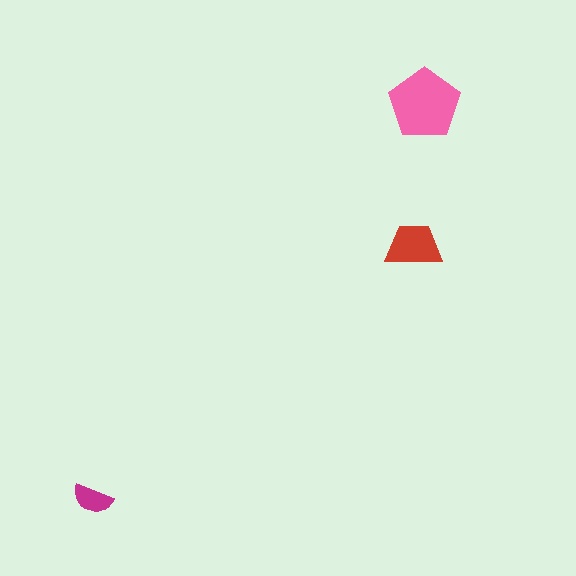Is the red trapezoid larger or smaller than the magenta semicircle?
Larger.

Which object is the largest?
The pink pentagon.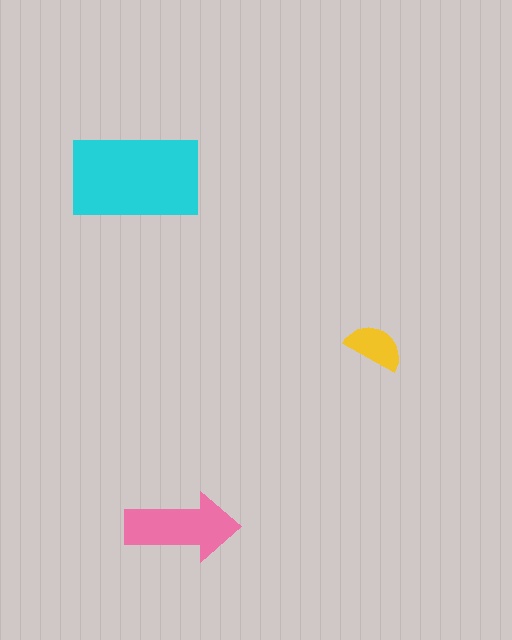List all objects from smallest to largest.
The yellow semicircle, the pink arrow, the cyan rectangle.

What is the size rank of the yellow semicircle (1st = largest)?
3rd.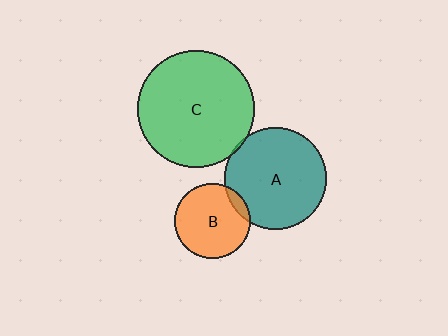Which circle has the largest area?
Circle C (green).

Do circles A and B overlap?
Yes.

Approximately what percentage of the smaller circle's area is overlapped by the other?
Approximately 10%.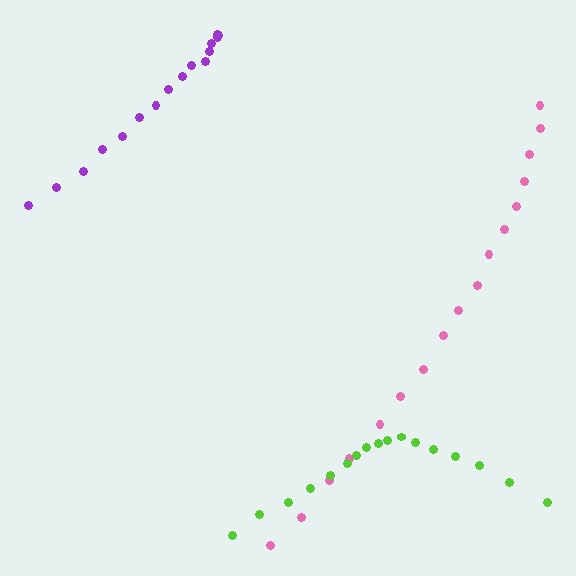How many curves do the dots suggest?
There are 3 distinct paths.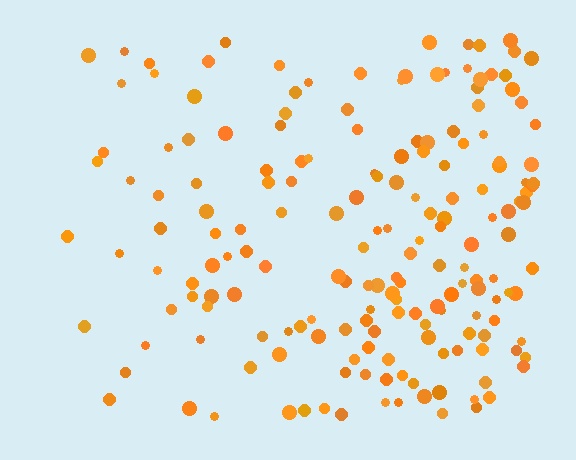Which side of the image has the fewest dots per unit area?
The left.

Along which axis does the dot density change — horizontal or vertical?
Horizontal.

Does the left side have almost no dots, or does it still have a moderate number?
Still a moderate number, just noticeably fewer than the right.